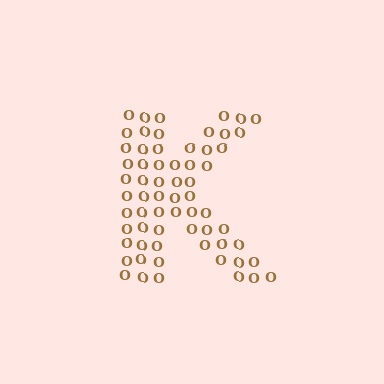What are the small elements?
The small elements are letter O's.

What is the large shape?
The large shape is the letter K.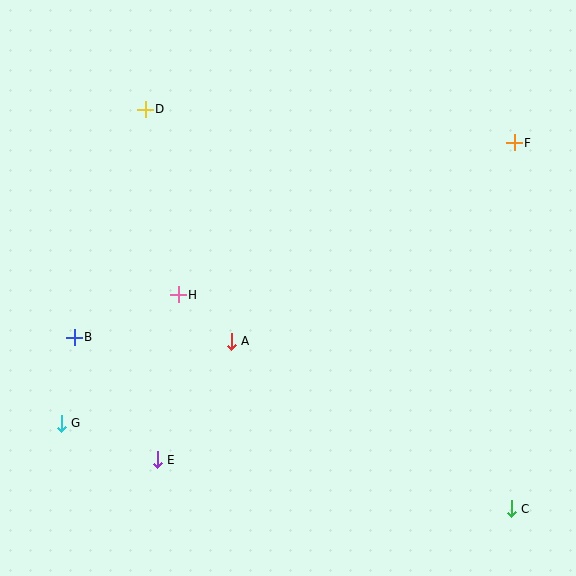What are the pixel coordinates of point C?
Point C is at (511, 509).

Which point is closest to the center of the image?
Point A at (231, 341) is closest to the center.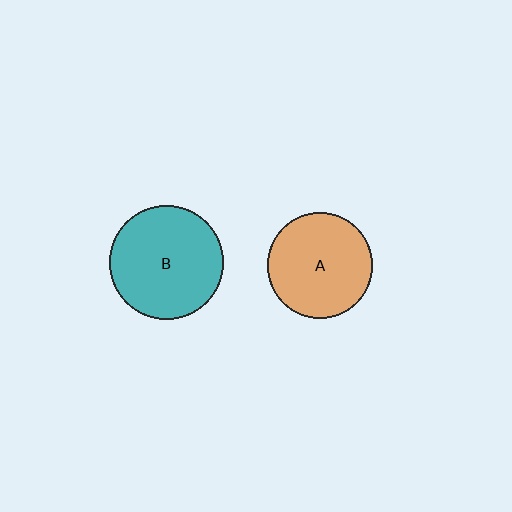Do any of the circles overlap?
No, none of the circles overlap.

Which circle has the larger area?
Circle B (teal).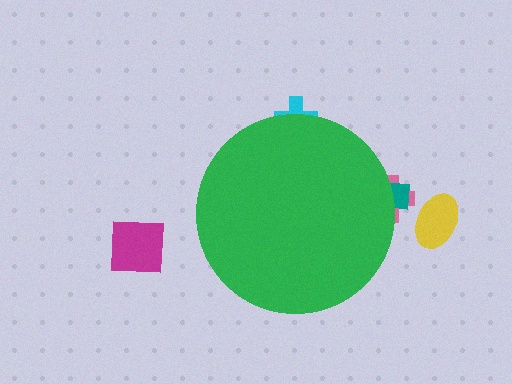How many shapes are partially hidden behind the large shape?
3 shapes are partially hidden.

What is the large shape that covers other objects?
A green circle.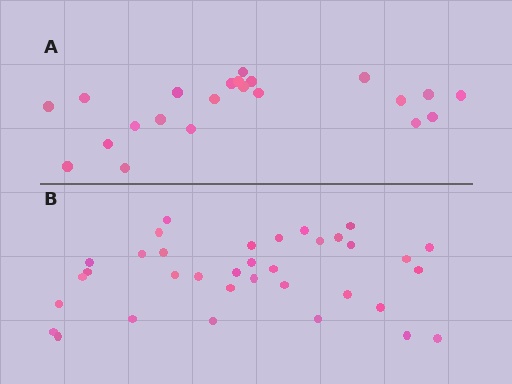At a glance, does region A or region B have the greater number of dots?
Region B (the bottom region) has more dots.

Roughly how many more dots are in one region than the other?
Region B has approximately 15 more dots than region A.